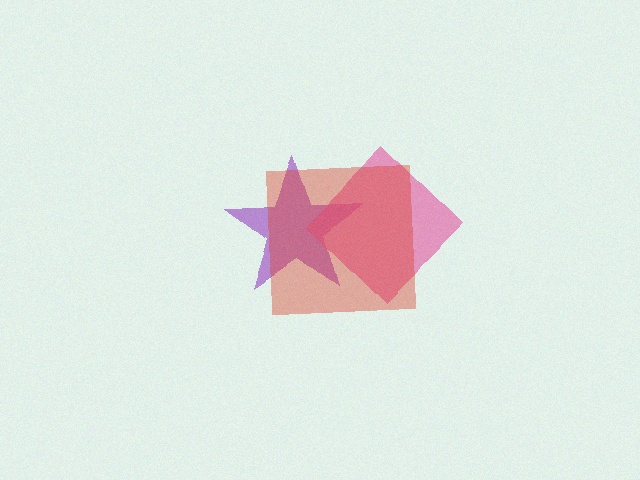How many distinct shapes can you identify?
There are 3 distinct shapes: a purple star, a pink diamond, a red square.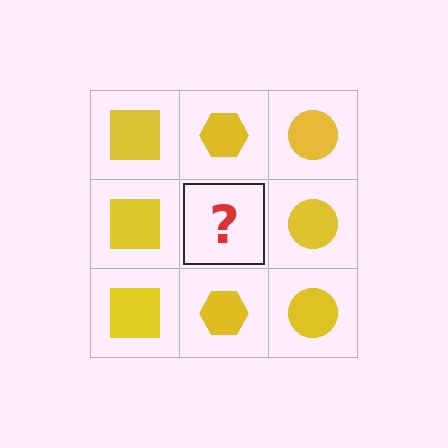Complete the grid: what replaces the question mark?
The question mark should be replaced with a yellow hexagon.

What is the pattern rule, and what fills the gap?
The rule is that each column has a consistent shape. The gap should be filled with a yellow hexagon.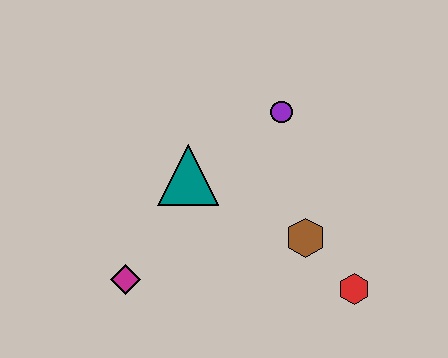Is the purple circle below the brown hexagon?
No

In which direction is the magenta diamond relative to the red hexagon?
The magenta diamond is to the left of the red hexagon.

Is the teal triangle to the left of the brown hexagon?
Yes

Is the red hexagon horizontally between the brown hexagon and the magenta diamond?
No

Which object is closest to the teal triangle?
The purple circle is closest to the teal triangle.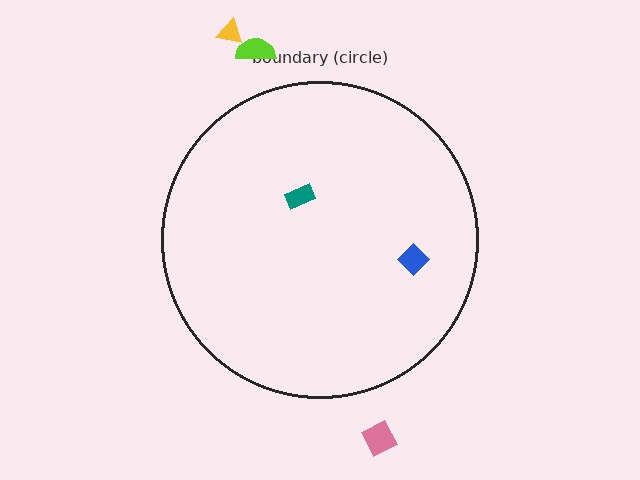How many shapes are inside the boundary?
2 inside, 3 outside.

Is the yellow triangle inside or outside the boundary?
Outside.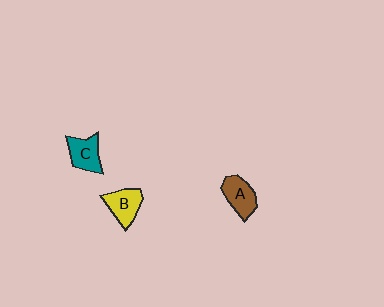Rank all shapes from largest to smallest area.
From largest to smallest: B (yellow), A (brown), C (teal).